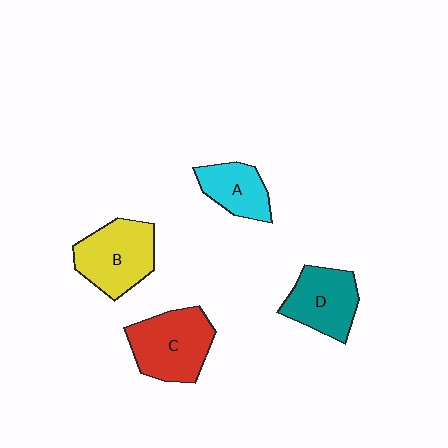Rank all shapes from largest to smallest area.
From largest to smallest: C (red), B (yellow), D (teal), A (cyan).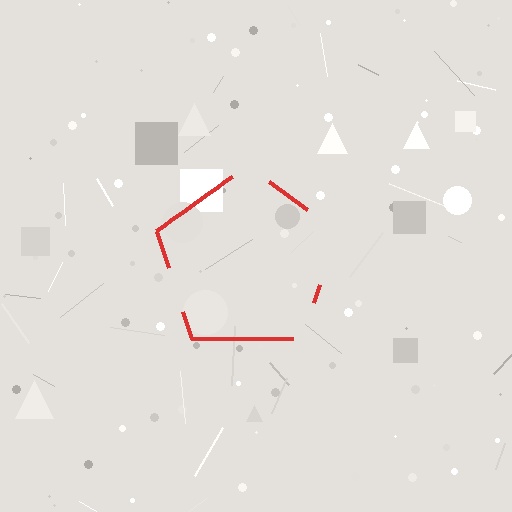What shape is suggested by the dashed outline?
The dashed outline suggests a pentagon.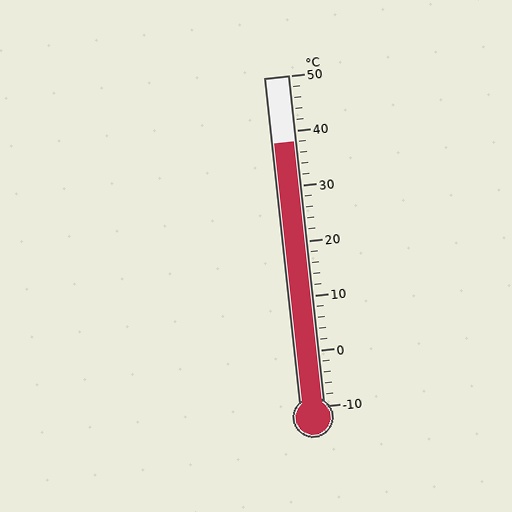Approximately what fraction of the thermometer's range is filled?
The thermometer is filled to approximately 80% of its range.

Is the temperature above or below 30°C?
The temperature is above 30°C.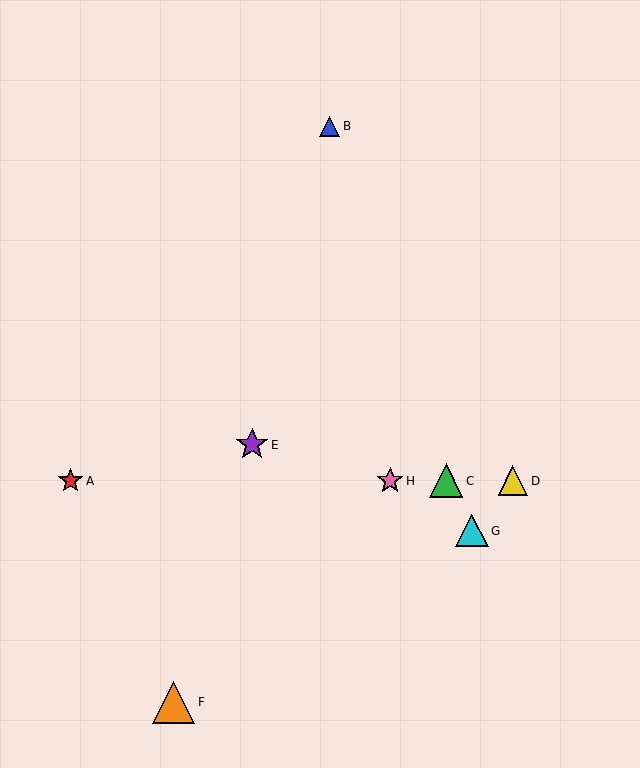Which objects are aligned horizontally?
Objects A, C, D, H are aligned horizontally.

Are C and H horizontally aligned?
Yes, both are at y≈481.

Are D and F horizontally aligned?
No, D is at y≈481 and F is at y≈702.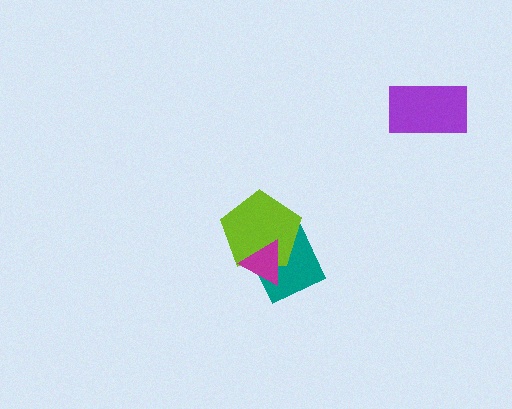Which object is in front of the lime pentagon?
The magenta triangle is in front of the lime pentagon.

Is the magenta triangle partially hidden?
No, no other shape covers it.